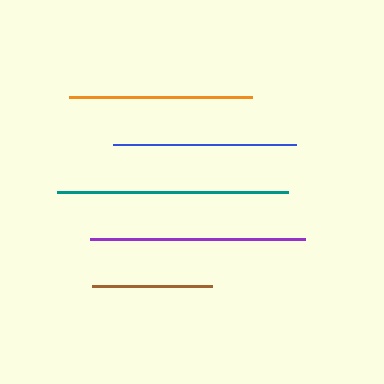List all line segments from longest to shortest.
From longest to shortest: teal, purple, blue, orange, brown.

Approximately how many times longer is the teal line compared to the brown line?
The teal line is approximately 1.9 times the length of the brown line.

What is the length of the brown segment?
The brown segment is approximately 120 pixels long.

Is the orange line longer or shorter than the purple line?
The purple line is longer than the orange line.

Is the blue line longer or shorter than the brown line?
The blue line is longer than the brown line.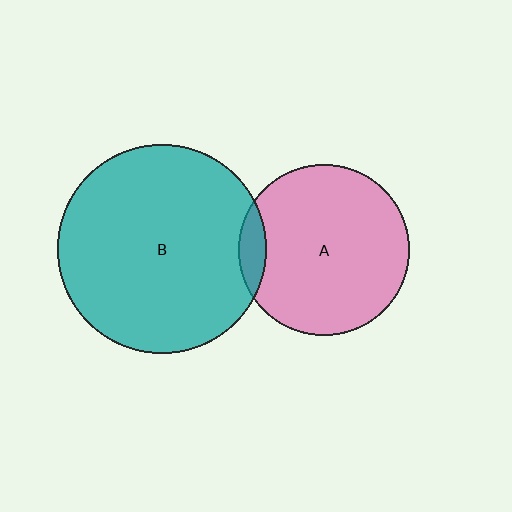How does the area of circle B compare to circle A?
Approximately 1.5 times.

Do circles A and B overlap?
Yes.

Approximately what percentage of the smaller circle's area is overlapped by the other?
Approximately 10%.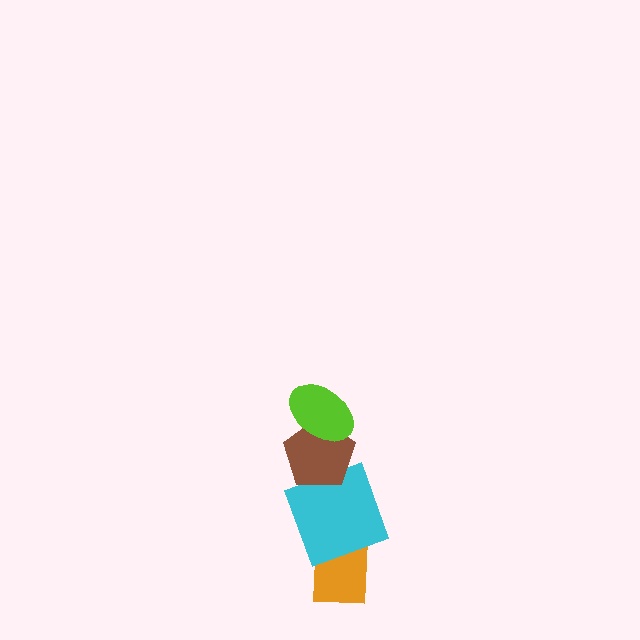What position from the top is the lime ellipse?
The lime ellipse is 1st from the top.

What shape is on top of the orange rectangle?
The cyan square is on top of the orange rectangle.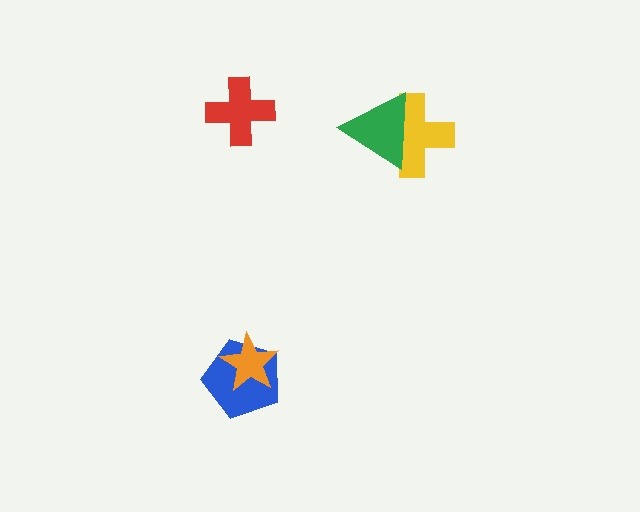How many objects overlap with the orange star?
1 object overlaps with the orange star.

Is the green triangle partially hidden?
No, no other shape covers it.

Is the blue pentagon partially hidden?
Yes, it is partially covered by another shape.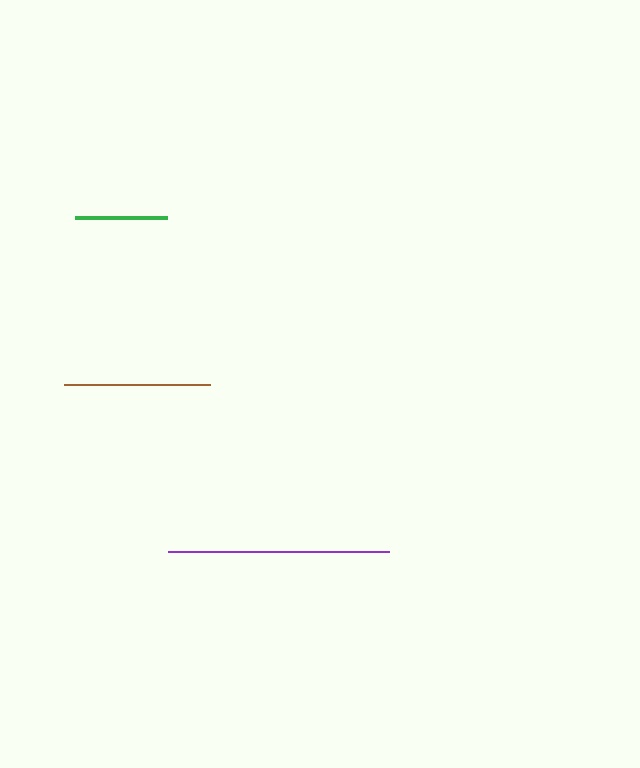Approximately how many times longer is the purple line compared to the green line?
The purple line is approximately 2.4 times the length of the green line.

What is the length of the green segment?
The green segment is approximately 92 pixels long.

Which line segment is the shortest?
The green line is the shortest at approximately 92 pixels.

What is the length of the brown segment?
The brown segment is approximately 146 pixels long.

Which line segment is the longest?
The purple line is the longest at approximately 221 pixels.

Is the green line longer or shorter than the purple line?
The purple line is longer than the green line.